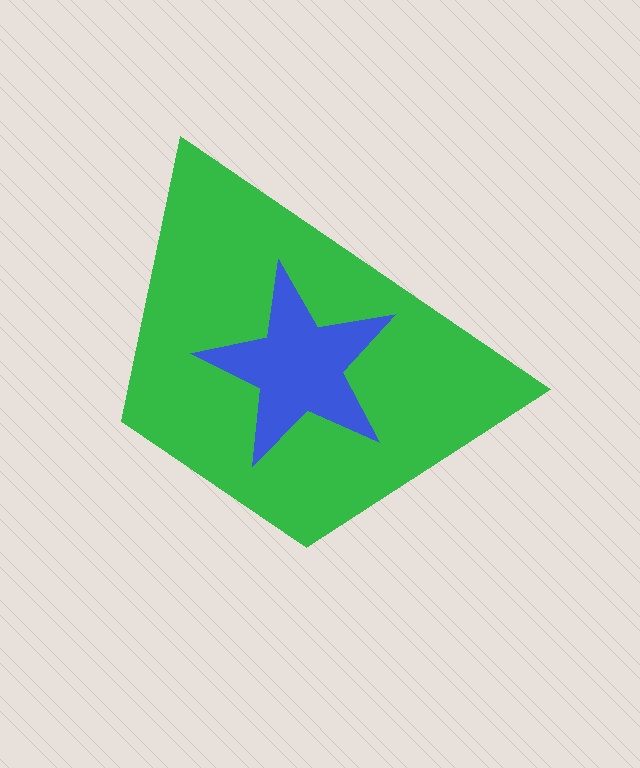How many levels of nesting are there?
2.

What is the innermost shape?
The blue star.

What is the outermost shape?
The green trapezoid.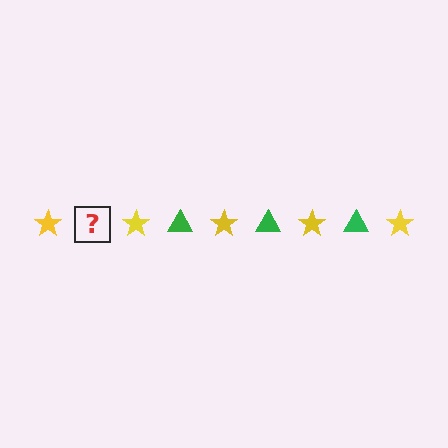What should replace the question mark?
The question mark should be replaced with a green triangle.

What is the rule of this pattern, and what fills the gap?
The rule is that the pattern alternates between yellow star and green triangle. The gap should be filled with a green triangle.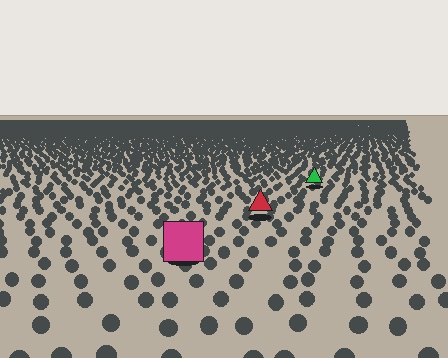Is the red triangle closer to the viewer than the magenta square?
No. The magenta square is closer — you can tell from the texture gradient: the ground texture is coarser near it.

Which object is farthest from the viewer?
The green triangle is farthest from the viewer. It appears smaller and the ground texture around it is denser.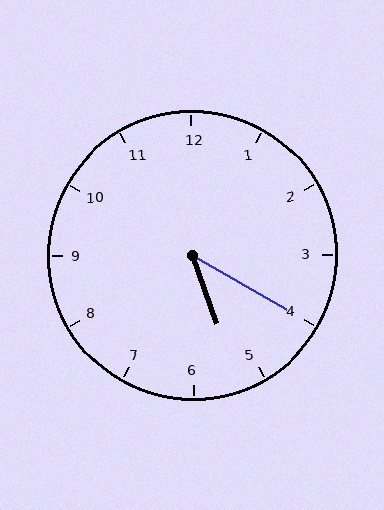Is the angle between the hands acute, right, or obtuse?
It is acute.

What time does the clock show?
5:20.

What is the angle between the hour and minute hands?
Approximately 40 degrees.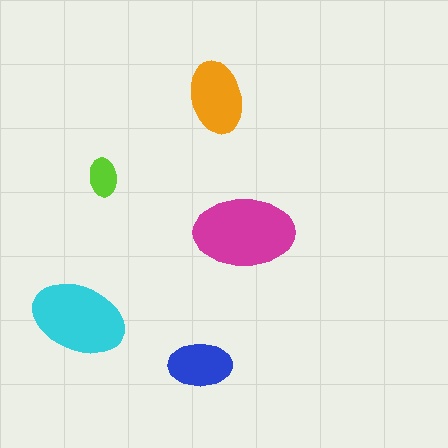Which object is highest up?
The orange ellipse is topmost.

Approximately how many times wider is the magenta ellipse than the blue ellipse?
About 1.5 times wider.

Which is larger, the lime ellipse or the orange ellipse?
The orange one.